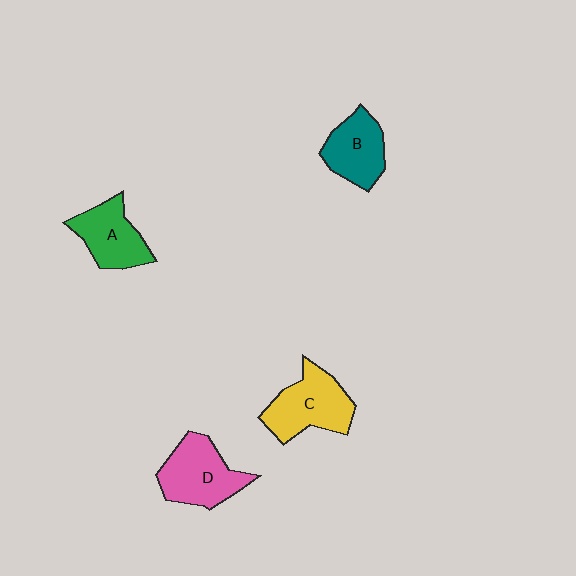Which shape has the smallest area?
Shape B (teal).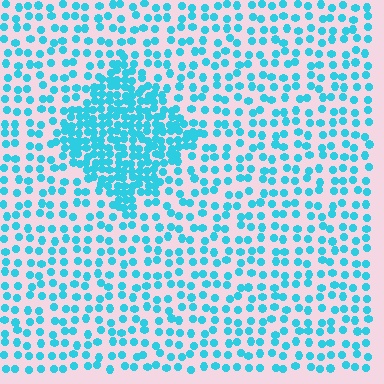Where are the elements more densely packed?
The elements are more densely packed inside the diamond boundary.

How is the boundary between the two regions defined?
The boundary is defined by a change in element density (approximately 2.4x ratio). All elements are the same color, size, and shape.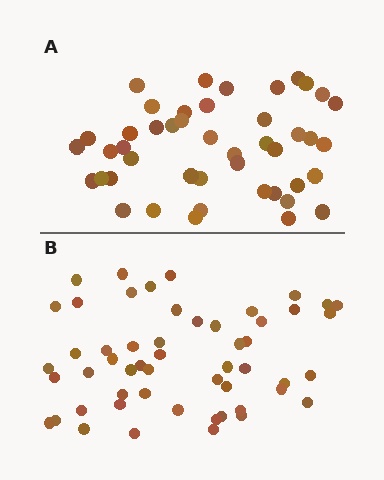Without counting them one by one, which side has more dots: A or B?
Region B (the bottom region) has more dots.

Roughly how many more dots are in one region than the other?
Region B has roughly 8 or so more dots than region A.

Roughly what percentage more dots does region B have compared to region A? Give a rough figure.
About 20% more.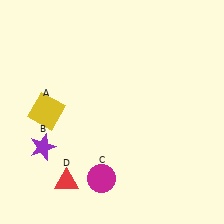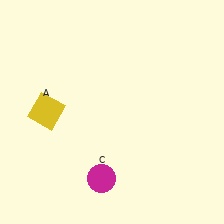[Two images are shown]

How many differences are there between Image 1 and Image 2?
There are 2 differences between the two images.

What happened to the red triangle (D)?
The red triangle (D) was removed in Image 2. It was in the bottom-left area of Image 1.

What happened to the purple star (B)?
The purple star (B) was removed in Image 2. It was in the bottom-left area of Image 1.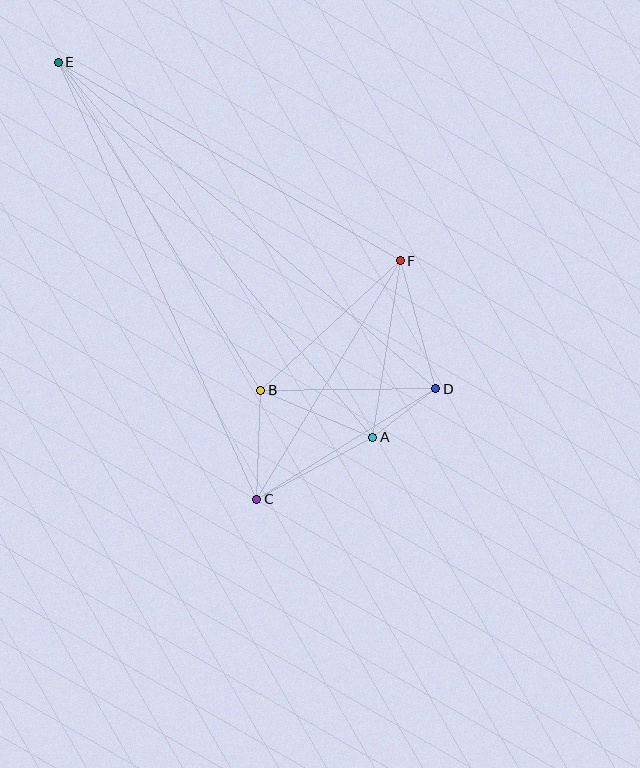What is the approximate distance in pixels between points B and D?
The distance between B and D is approximately 175 pixels.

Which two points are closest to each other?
Points A and D are closest to each other.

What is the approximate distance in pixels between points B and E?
The distance between B and E is approximately 386 pixels.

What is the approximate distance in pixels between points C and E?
The distance between C and E is approximately 480 pixels.